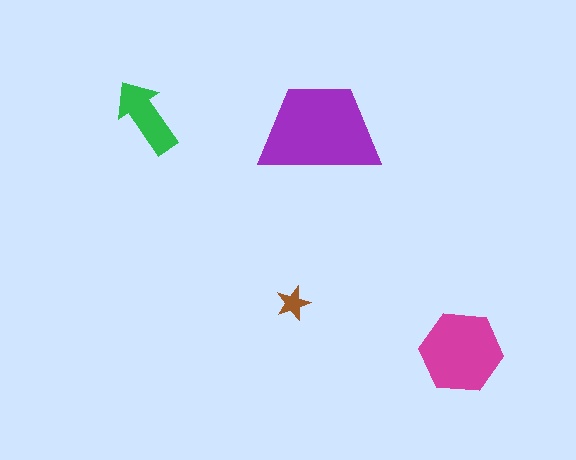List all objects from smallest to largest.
The brown star, the green arrow, the magenta hexagon, the purple trapezoid.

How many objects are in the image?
There are 4 objects in the image.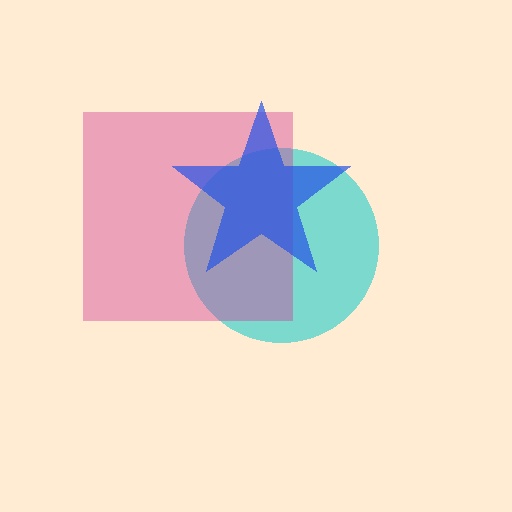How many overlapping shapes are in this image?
There are 3 overlapping shapes in the image.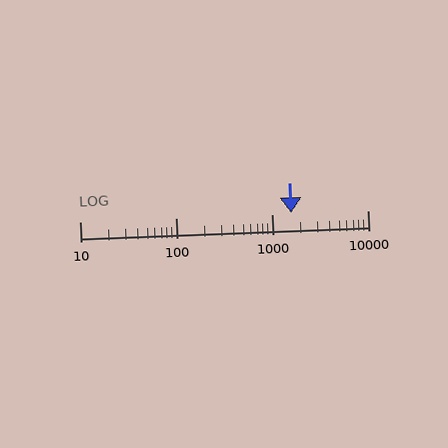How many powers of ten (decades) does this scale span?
The scale spans 3 decades, from 10 to 10000.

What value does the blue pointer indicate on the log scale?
The pointer indicates approximately 1600.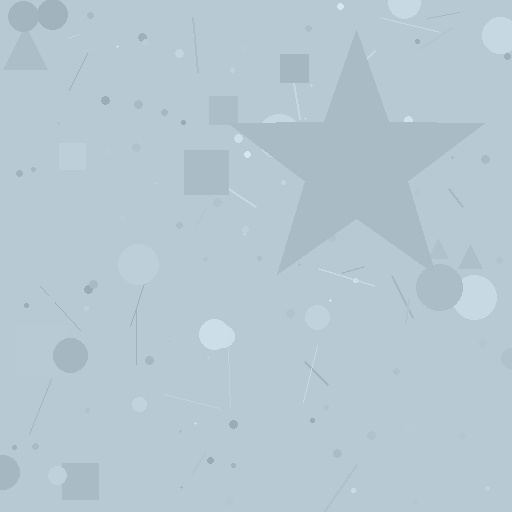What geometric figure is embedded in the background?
A star is embedded in the background.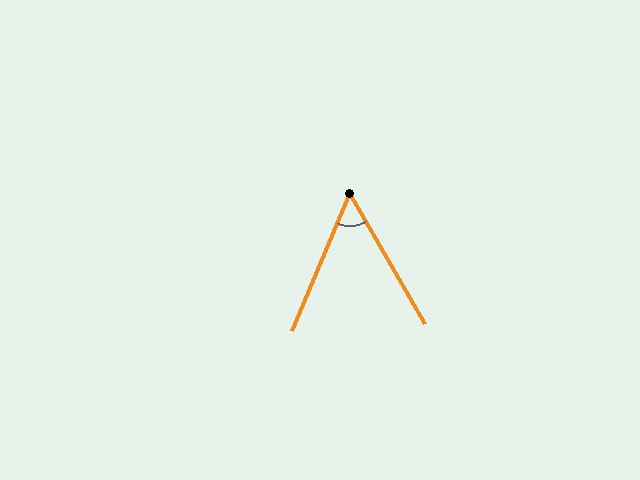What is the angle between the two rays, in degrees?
Approximately 53 degrees.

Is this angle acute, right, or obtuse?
It is acute.